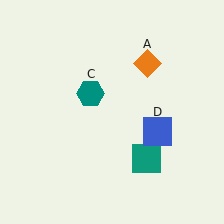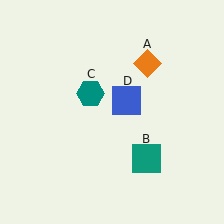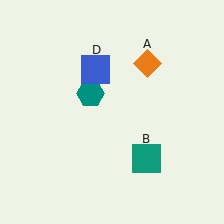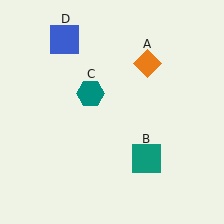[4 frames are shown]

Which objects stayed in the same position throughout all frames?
Orange diamond (object A) and teal square (object B) and teal hexagon (object C) remained stationary.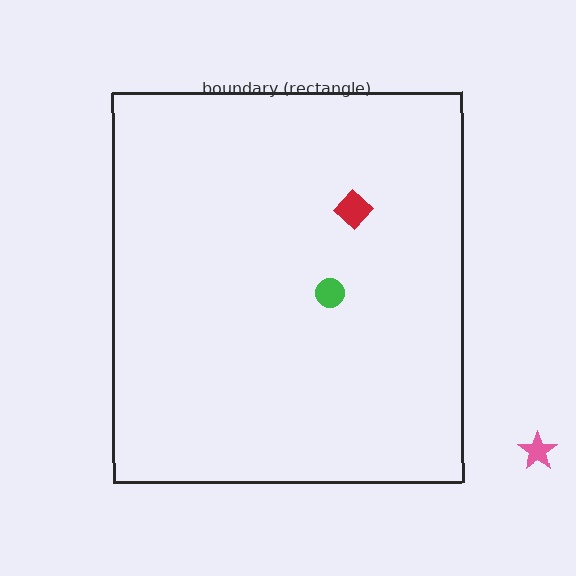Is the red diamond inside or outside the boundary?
Inside.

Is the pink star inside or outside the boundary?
Outside.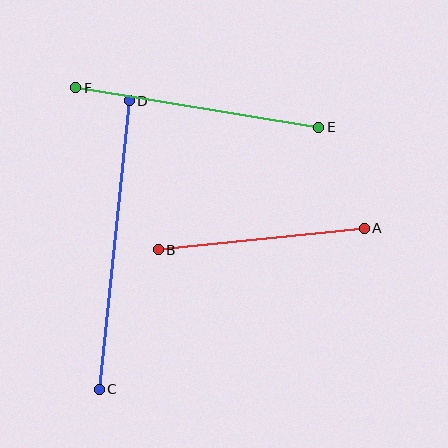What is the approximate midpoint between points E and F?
The midpoint is at approximately (197, 107) pixels.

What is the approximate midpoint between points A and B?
The midpoint is at approximately (261, 239) pixels.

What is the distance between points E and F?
The distance is approximately 246 pixels.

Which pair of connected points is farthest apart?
Points C and D are farthest apart.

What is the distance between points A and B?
The distance is approximately 207 pixels.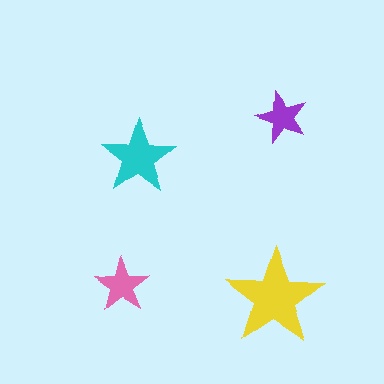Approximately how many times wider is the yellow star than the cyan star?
About 1.5 times wider.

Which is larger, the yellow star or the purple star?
The yellow one.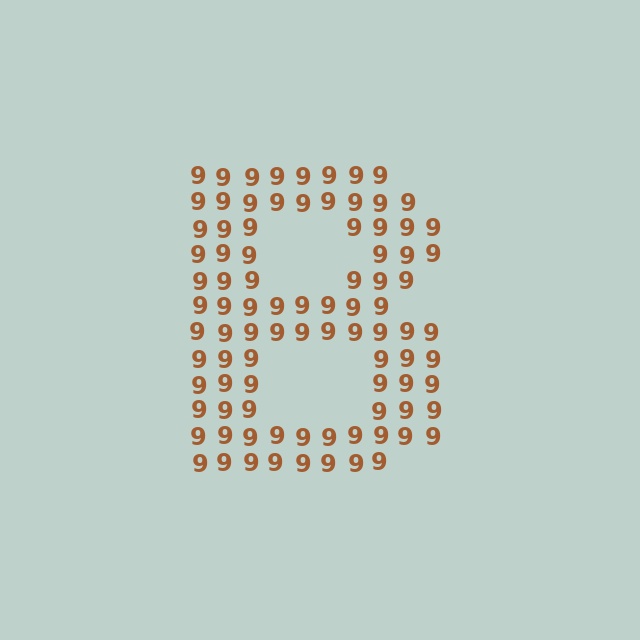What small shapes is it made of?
It is made of small digit 9's.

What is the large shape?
The large shape is the letter B.